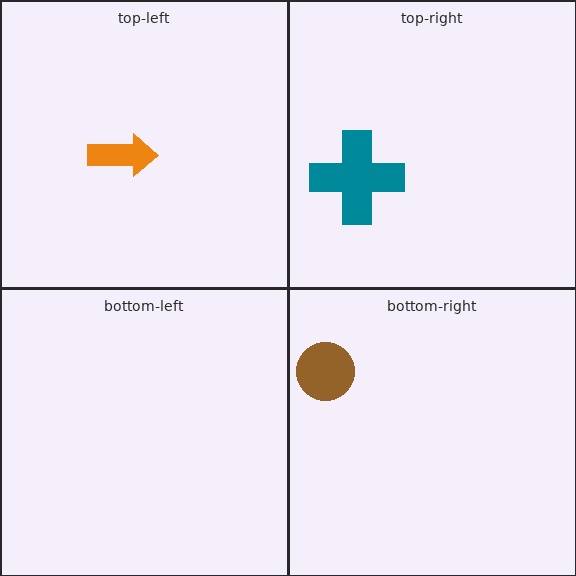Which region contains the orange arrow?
The top-left region.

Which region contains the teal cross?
The top-right region.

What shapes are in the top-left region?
The orange arrow.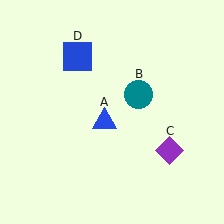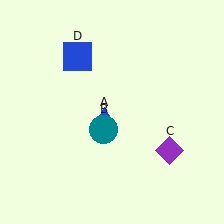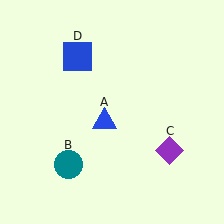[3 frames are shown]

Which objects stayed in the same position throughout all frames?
Blue triangle (object A) and purple diamond (object C) and blue square (object D) remained stationary.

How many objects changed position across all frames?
1 object changed position: teal circle (object B).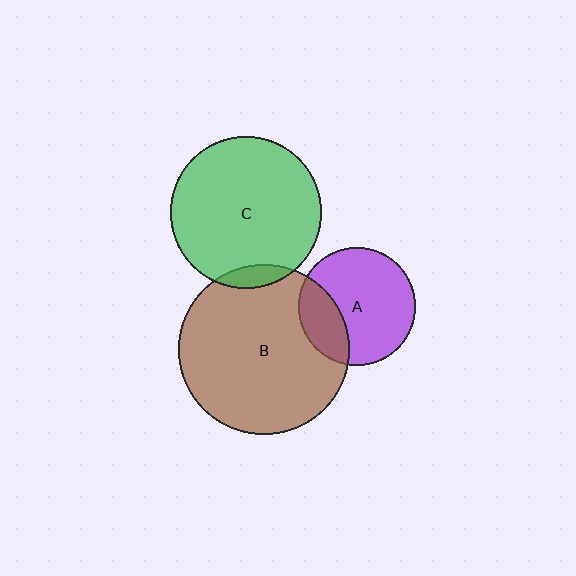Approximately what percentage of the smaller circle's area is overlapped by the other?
Approximately 5%.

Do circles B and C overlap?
Yes.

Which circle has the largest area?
Circle B (brown).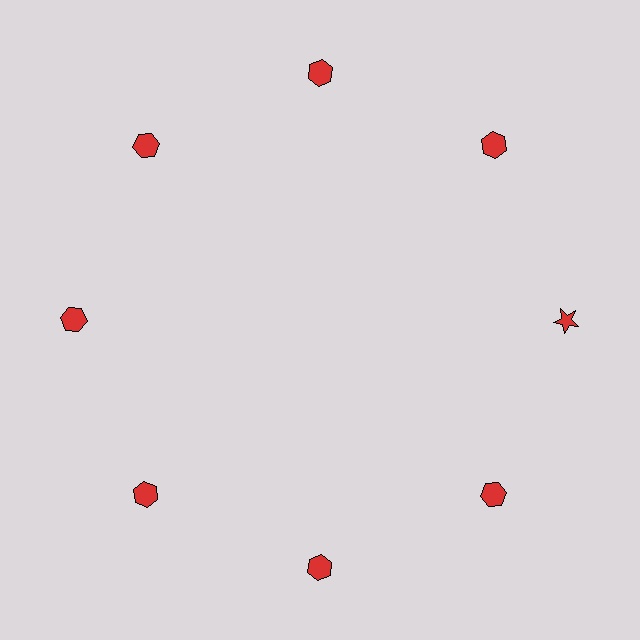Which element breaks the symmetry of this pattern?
The red star at roughly the 3 o'clock position breaks the symmetry. All other shapes are red hexagons.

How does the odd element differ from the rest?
It has a different shape: star instead of hexagon.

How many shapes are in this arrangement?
There are 8 shapes arranged in a ring pattern.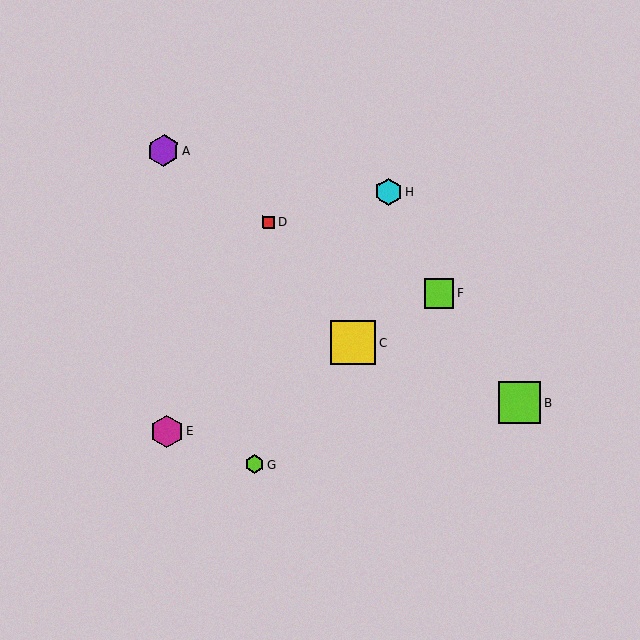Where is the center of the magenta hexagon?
The center of the magenta hexagon is at (167, 431).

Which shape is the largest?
The yellow square (labeled C) is the largest.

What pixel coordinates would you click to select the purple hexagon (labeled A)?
Click at (163, 150) to select the purple hexagon A.